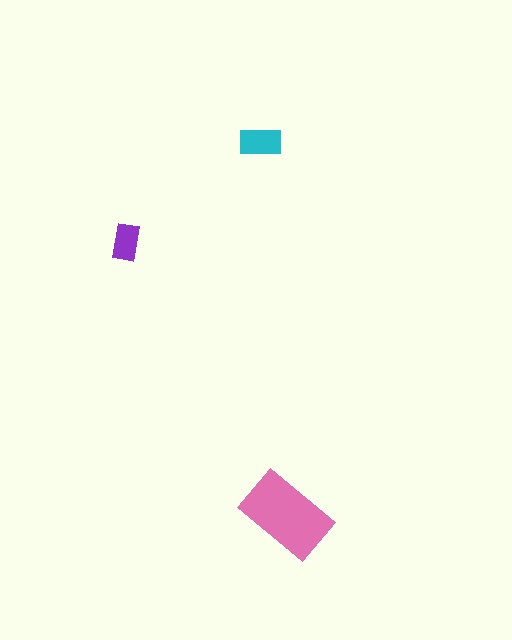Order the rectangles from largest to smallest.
the pink one, the cyan one, the purple one.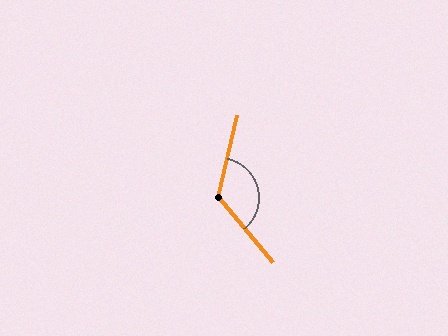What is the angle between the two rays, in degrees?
Approximately 128 degrees.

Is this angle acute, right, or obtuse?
It is obtuse.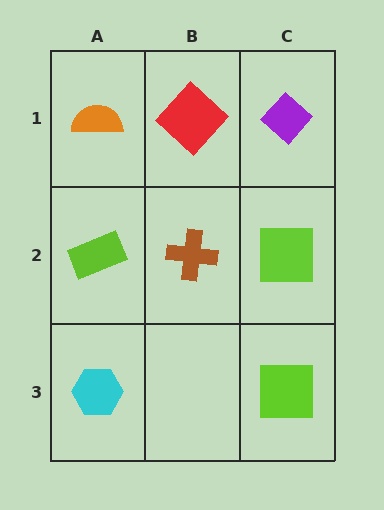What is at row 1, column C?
A purple diamond.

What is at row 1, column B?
A red diamond.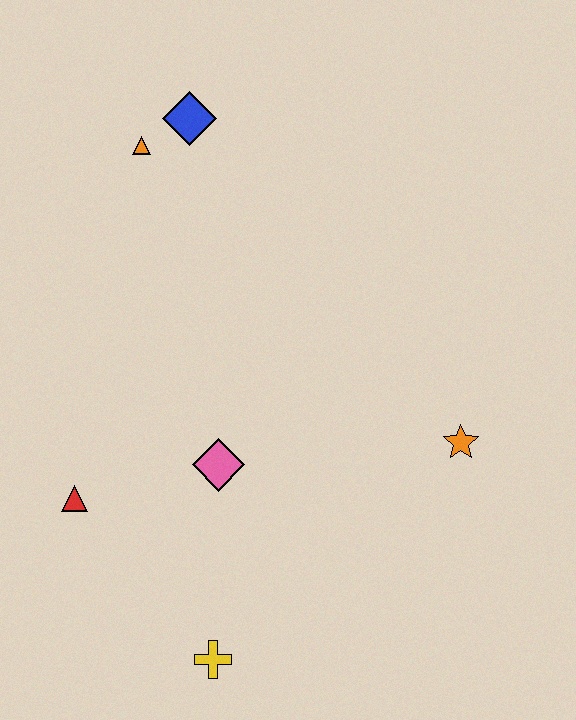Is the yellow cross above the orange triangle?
No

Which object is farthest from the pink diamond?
The blue diamond is farthest from the pink diamond.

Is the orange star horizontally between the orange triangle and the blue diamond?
No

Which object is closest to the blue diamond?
The orange triangle is closest to the blue diamond.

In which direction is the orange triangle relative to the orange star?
The orange triangle is to the left of the orange star.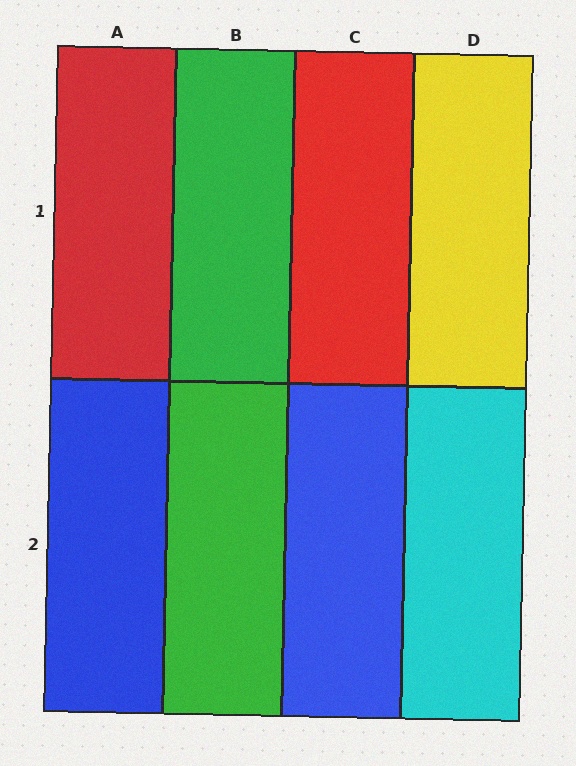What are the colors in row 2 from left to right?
Blue, green, blue, cyan.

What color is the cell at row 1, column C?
Red.